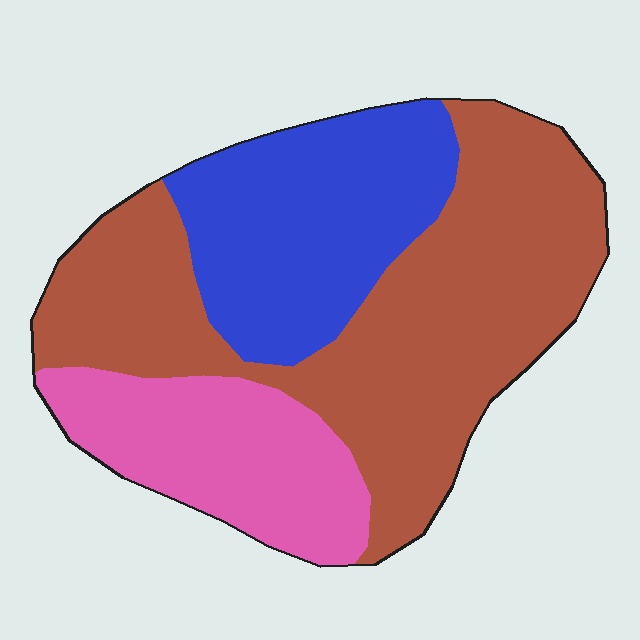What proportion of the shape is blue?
Blue covers 27% of the shape.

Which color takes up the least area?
Pink, at roughly 20%.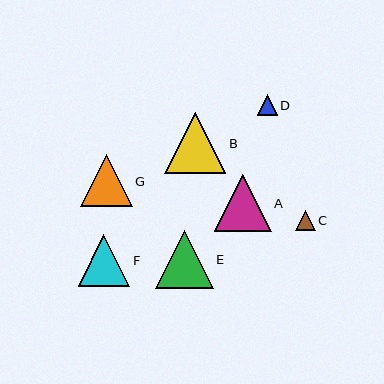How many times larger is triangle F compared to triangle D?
Triangle F is approximately 2.5 times the size of triangle D.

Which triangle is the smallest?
Triangle C is the smallest with a size of approximately 20 pixels.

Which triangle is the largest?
Triangle B is the largest with a size of approximately 61 pixels.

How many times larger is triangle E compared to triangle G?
Triangle E is approximately 1.1 times the size of triangle G.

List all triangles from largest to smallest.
From largest to smallest: B, E, A, G, F, D, C.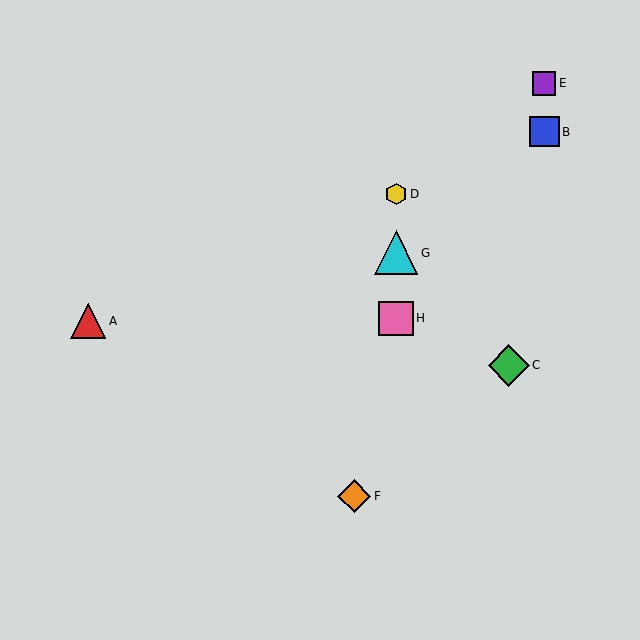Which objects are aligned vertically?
Objects D, G, H are aligned vertically.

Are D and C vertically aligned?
No, D is at x≈396 and C is at x≈509.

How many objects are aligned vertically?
3 objects (D, G, H) are aligned vertically.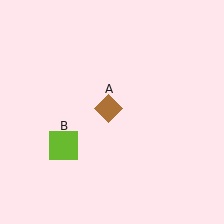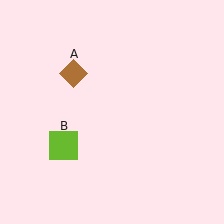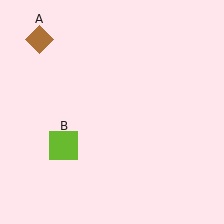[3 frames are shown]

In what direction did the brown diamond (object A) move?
The brown diamond (object A) moved up and to the left.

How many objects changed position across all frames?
1 object changed position: brown diamond (object A).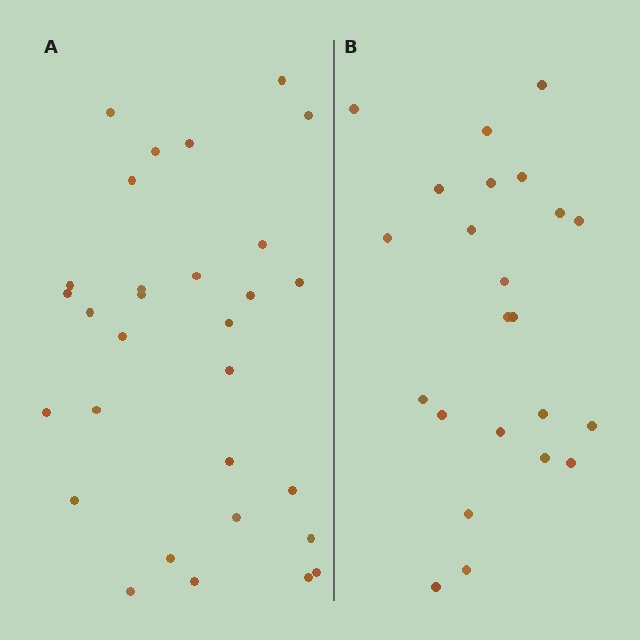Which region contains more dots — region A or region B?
Region A (the left region) has more dots.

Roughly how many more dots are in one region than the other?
Region A has roughly 8 or so more dots than region B.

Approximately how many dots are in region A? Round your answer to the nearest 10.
About 30 dots.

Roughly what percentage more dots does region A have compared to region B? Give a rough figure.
About 30% more.